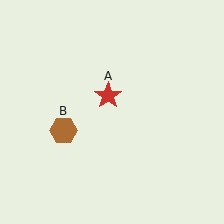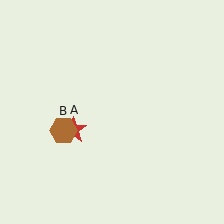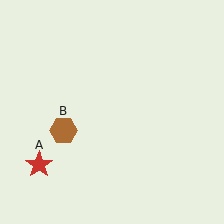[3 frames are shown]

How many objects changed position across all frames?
1 object changed position: red star (object A).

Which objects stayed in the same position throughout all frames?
Brown hexagon (object B) remained stationary.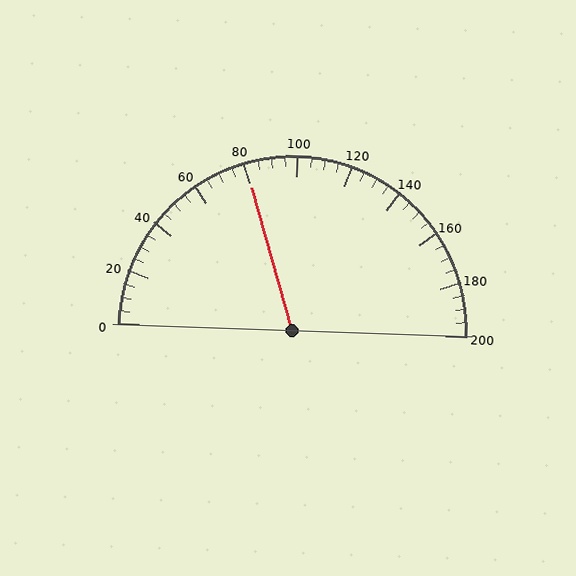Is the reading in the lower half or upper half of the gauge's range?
The reading is in the lower half of the range (0 to 200).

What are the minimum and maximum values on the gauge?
The gauge ranges from 0 to 200.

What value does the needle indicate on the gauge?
The needle indicates approximately 80.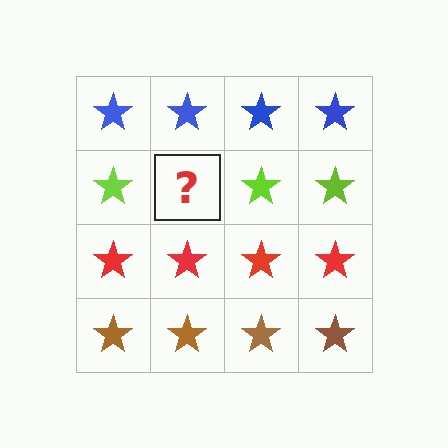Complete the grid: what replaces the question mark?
The question mark should be replaced with a lime star.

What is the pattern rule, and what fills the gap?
The rule is that each row has a consistent color. The gap should be filled with a lime star.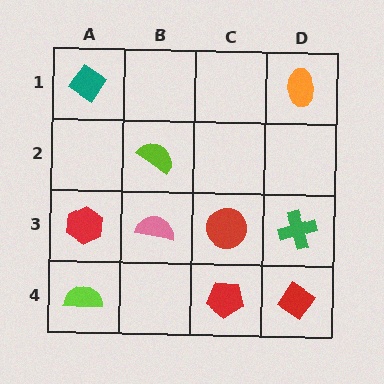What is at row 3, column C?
A red circle.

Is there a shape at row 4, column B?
No, that cell is empty.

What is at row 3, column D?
A green cross.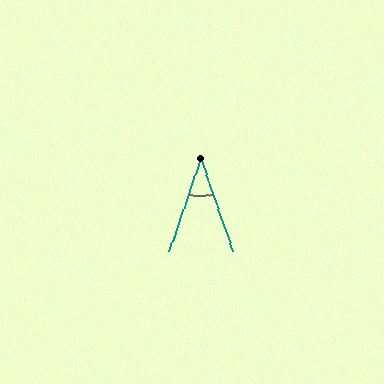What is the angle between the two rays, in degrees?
Approximately 38 degrees.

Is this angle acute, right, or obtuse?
It is acute.